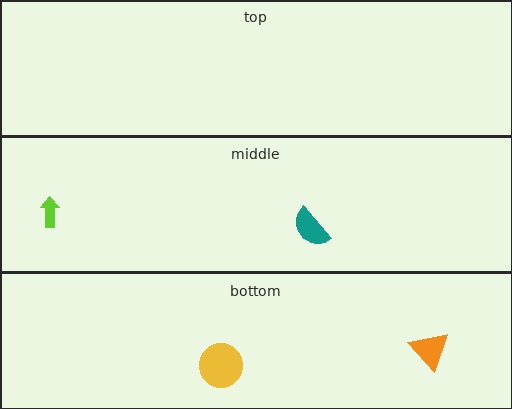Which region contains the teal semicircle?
The middle region.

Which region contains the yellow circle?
The bottom region.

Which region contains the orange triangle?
The bottom region.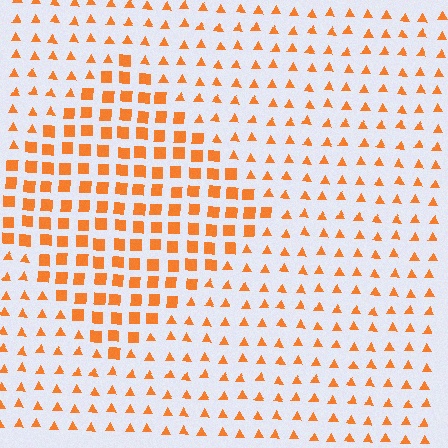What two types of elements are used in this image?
The image uses squares inside the diamond region and triangles outside it.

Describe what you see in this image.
The image is filled with small orange elements arranged in a uniform grid. A diamond-shaped region contains squares, while the surrounding area contains triangles. The boundary is defined purely by the change in element shape.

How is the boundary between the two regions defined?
The boundary is defined by a change in element shape: squares inside vs. triangles outside. All elements share the same color and spacing.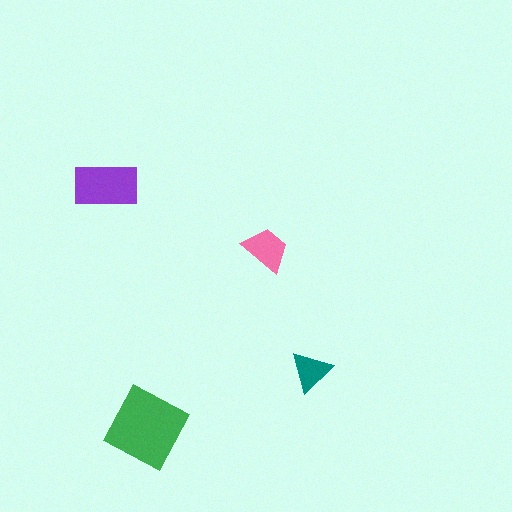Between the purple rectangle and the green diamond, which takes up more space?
The green diamond.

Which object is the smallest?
The teal triangle.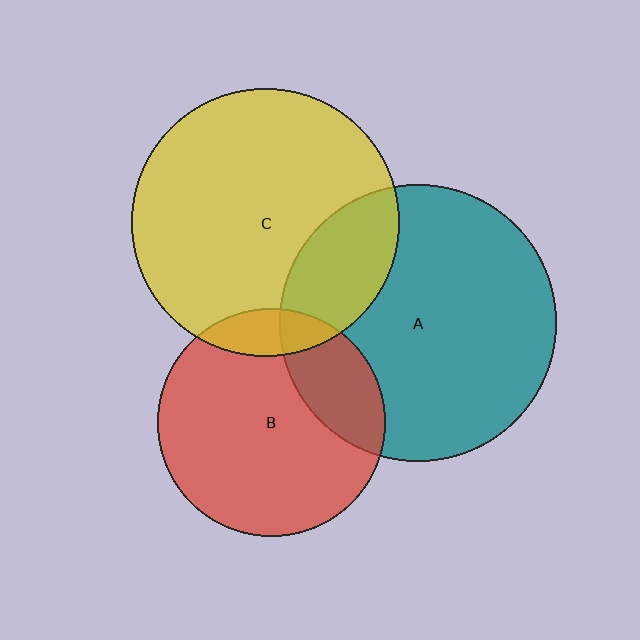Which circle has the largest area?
Circle A (teal).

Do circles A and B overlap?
Yes.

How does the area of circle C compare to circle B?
Approximately 1.4 times.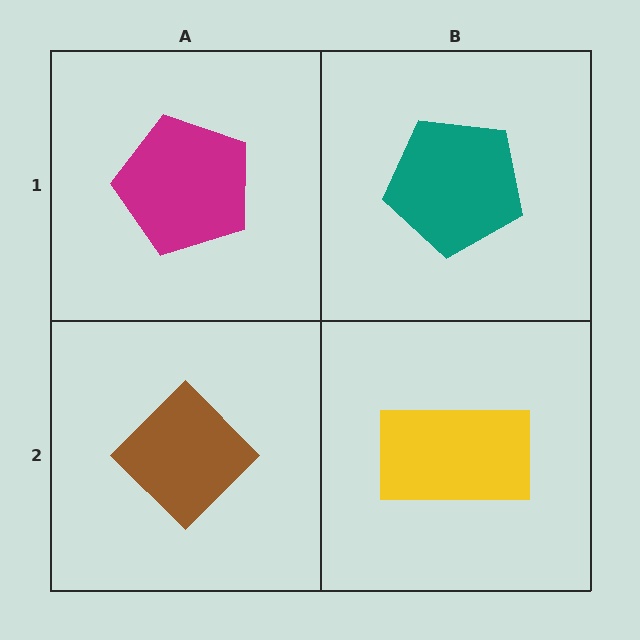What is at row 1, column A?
A magenta pentagon.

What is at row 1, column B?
A teal pentagon.